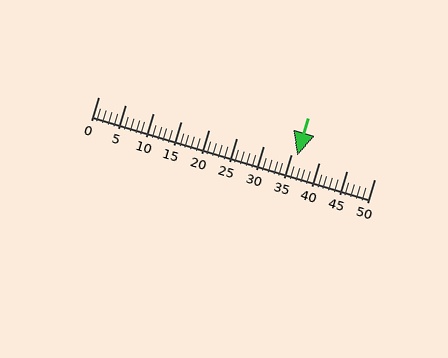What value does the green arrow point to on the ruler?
The green arrow points to approximately 36.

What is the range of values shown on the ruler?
The ruler shows values from 0 to 50.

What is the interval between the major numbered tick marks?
The major tick marks are spaced 5 units apart.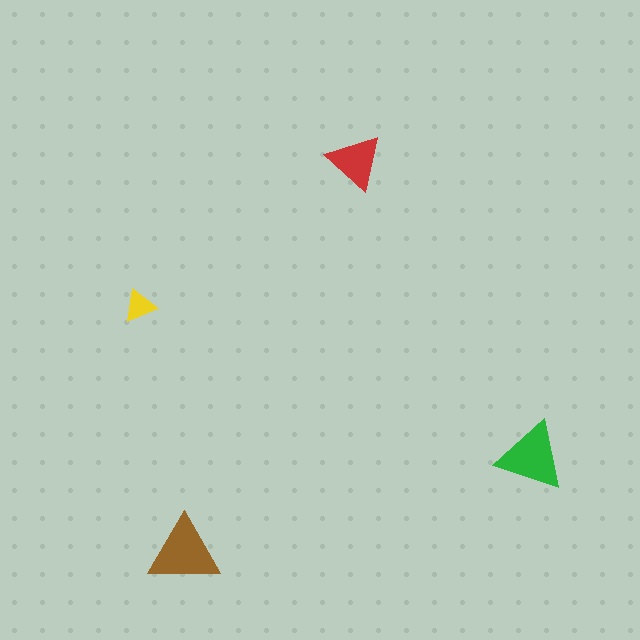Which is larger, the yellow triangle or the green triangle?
The green one.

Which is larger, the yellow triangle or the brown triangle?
The brown one.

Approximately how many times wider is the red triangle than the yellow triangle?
About 1.5 times wider.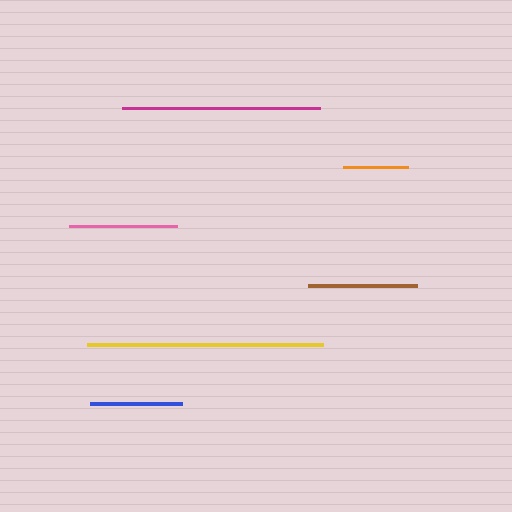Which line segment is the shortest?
The orange line is the shortest at approximately 65 pixels.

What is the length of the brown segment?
The brown segment is approximately 109 pixels long.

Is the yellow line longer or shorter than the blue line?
The yellow line is longer than the blue line.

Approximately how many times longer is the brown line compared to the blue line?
The brown line is approximately 1.2 times the length of the blue line.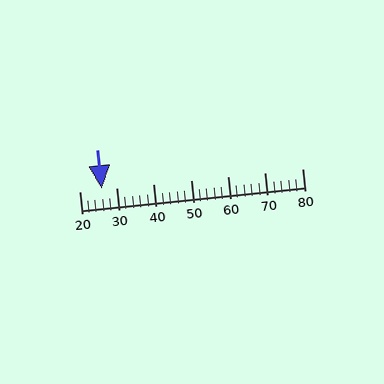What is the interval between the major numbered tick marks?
The major tick marks are spaced 10 units apart.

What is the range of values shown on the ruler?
The ruler shows values from 20 to 80.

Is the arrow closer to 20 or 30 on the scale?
The arrow is closer to 30.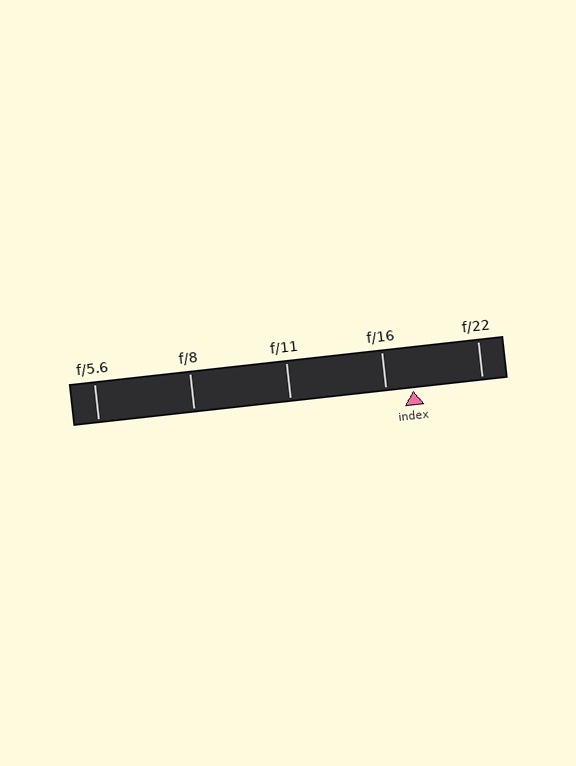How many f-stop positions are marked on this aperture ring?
There are 5 f-stop positions marked.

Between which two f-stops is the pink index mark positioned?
The index mark is between f/16 and f/22.